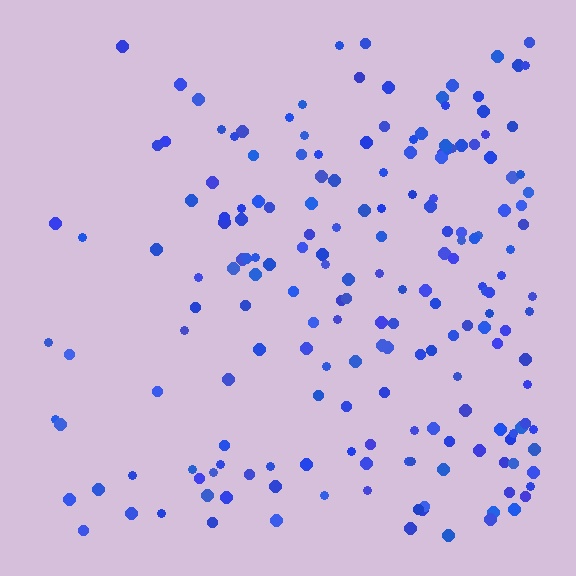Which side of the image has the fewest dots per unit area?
The left.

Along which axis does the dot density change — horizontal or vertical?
Horizontal.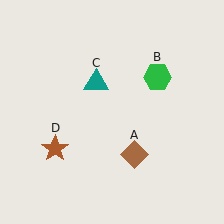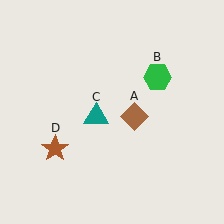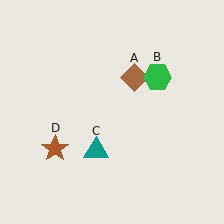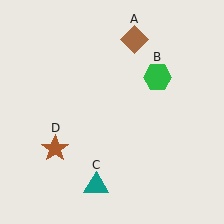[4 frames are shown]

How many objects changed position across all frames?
2 objects changed position: brown diamond (object A), teal triangle (object C).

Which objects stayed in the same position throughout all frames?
Green hexagon (object B) and brown star (object D) remained stationary.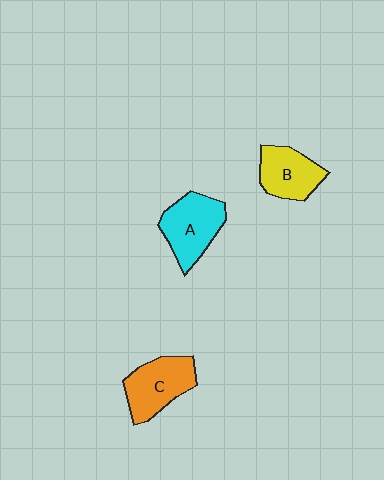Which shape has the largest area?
Shape A (cyan).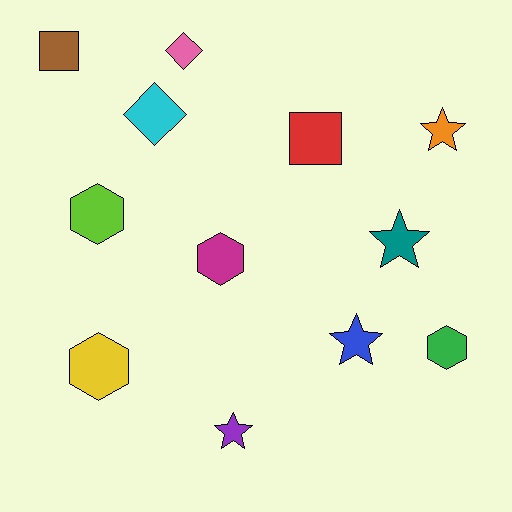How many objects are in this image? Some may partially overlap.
There are 12 objects.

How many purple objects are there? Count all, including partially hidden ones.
There is 1 purple object.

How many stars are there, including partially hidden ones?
There are 4 stars.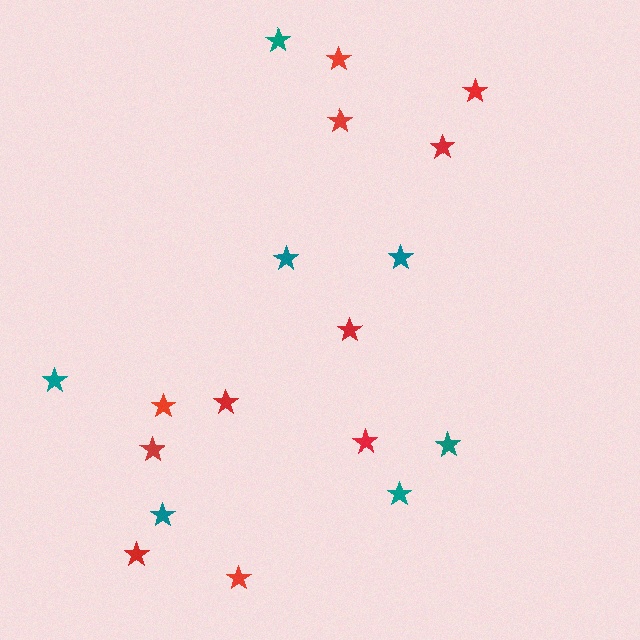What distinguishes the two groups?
There are 2 groups: one group of red stars (11) and one group of teal stars (7).